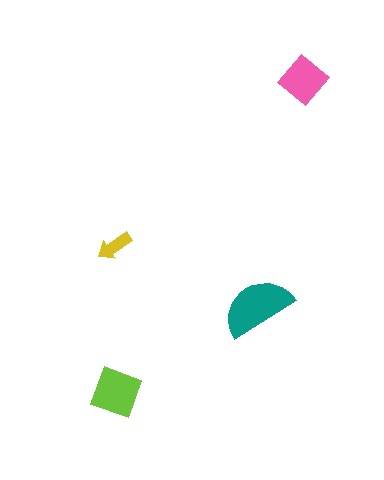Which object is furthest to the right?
The pink diamond is rightmost.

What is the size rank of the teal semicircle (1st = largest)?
1st.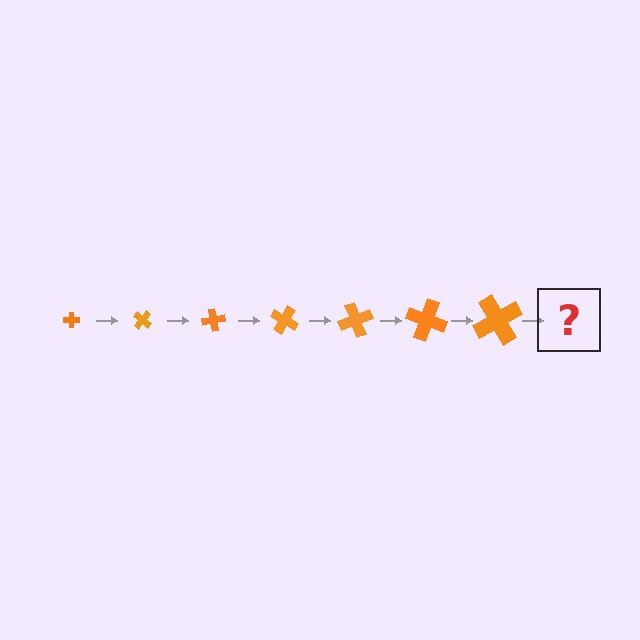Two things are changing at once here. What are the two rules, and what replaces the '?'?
The two rules are that the cross grows larger each step and it rotates 40 degrees each step. The '?' should be a cross, larger than the previous one and rotated 280 degrees from the start.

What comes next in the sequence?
The next element should be a cross, larger than the previous one and rotated 280 degrees from the start.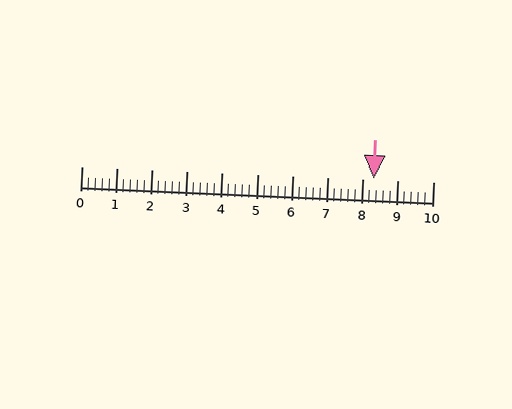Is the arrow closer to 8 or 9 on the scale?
The arrow is closer to 8.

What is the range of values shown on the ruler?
The ruler shows values from 0 to 10.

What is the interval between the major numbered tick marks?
The major tick marks are spaced 1 units apart.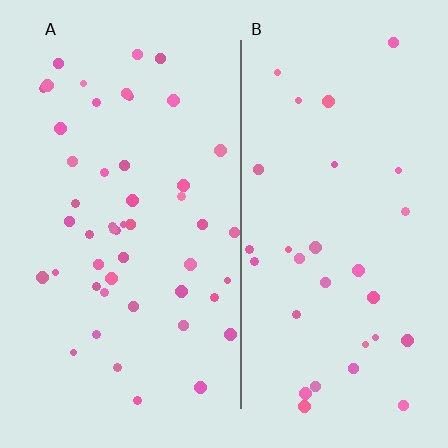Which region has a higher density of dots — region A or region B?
A (the left).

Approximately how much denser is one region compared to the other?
Approximately 1.6× — region A over region B.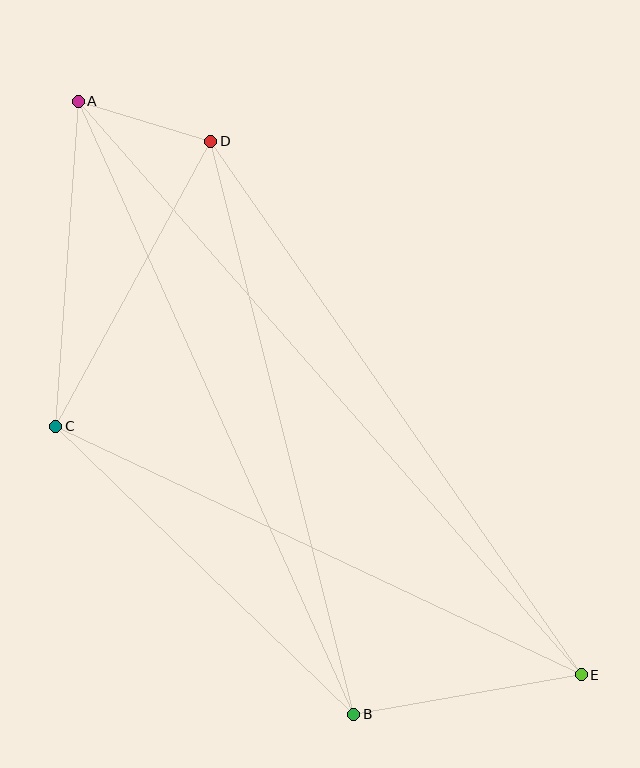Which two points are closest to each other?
Points A and D are closest to each other.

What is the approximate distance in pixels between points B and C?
The distance between B and C is approximately 415 pixels.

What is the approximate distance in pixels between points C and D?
The distance between C and D is approximately 324 pixels.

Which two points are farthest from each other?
Points A and E are farthest from each other.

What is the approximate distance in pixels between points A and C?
The distance between A and C is approximately 326 pixels.